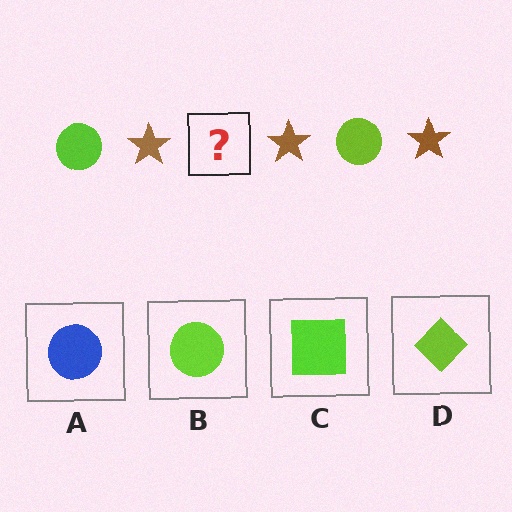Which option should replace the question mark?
Option B.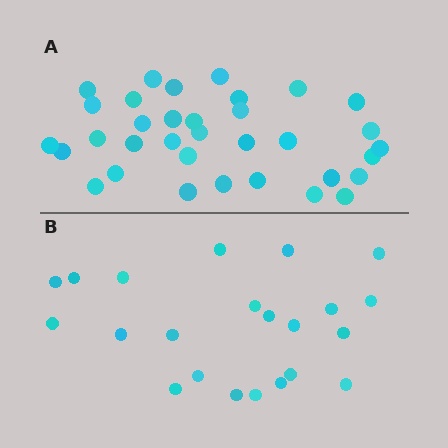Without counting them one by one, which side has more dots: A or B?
Region A (the top region) has more dots.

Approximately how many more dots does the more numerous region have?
Region A has roughly 12 or so more dots than region B.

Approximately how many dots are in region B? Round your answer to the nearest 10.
About 20 dots. (The exact count is 22, which rounds to 20.)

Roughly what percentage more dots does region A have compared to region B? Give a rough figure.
About 55% more.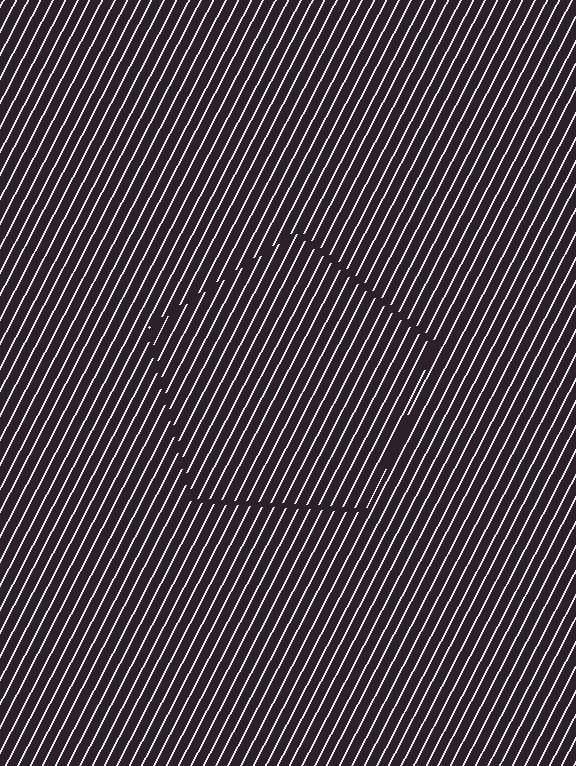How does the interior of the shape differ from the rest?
The interior of the shape contains the same grating, shifted by half a period — the contour is defined by the phase discontinuity where line-ends from the inner and outer gratings abut.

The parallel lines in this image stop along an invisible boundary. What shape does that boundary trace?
An illusory pentagon. The interior of the shape contains the same grating, shifted by half a period — the contour is defined by the phase discontinuity where line-ends from the inner and outer gratings abut.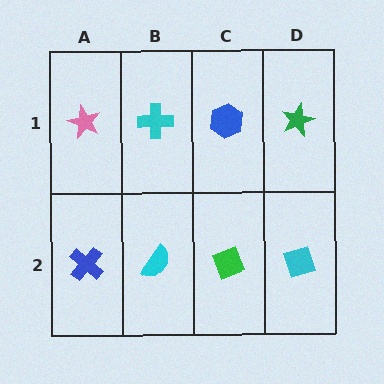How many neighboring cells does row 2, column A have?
2.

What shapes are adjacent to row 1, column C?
A green diamond (row 2, column C), a cyan cross (row 1, column B), a green star (row 1, column D).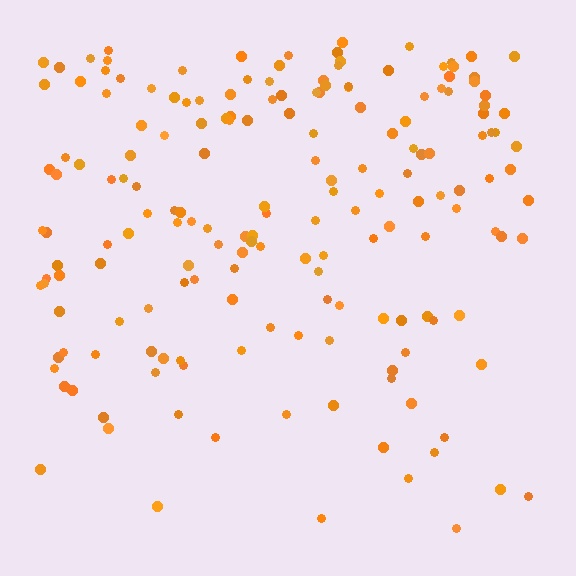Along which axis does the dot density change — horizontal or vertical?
Vertical.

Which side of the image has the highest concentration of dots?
The top.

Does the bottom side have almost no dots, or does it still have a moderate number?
Still a moderate number, just noticeably fewer than the top.